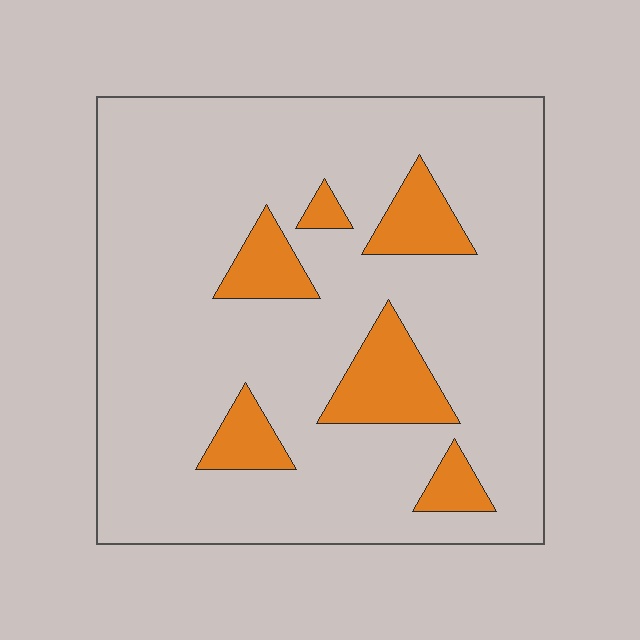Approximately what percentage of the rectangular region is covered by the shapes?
Approximately 15%.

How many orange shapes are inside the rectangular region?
6.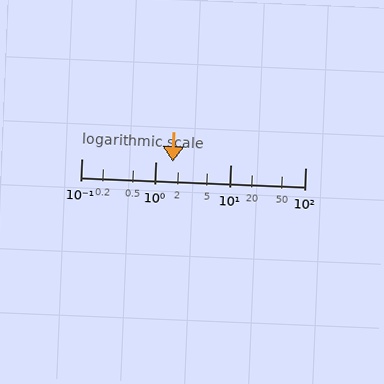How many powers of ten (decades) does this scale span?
The scale spans 3 decades, from 0.1 to 100.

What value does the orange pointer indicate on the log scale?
The pointer indicates approximately 1.7.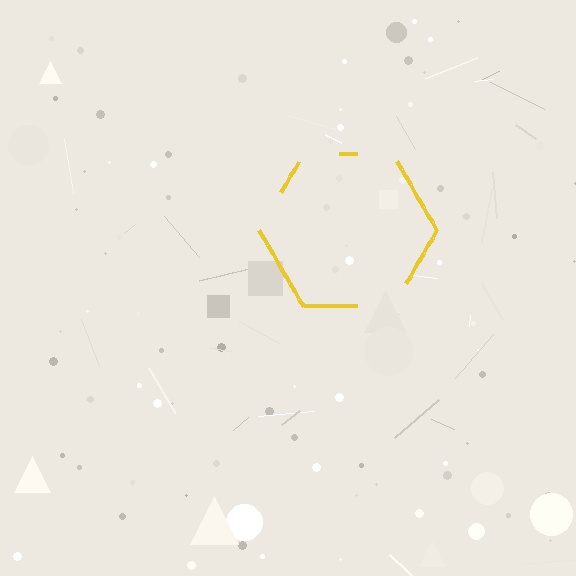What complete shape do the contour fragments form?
The contour fragments form a hexagon.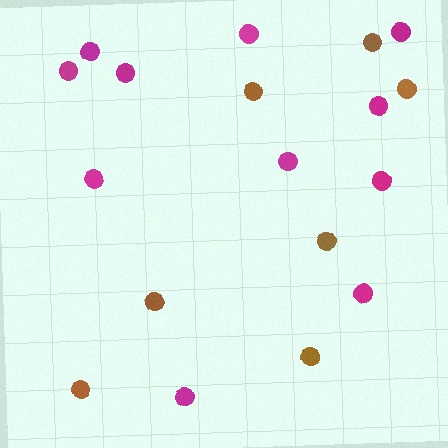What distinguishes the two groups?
There are 2 groups: one group of brown circles (7) and one group of magenta circles (11).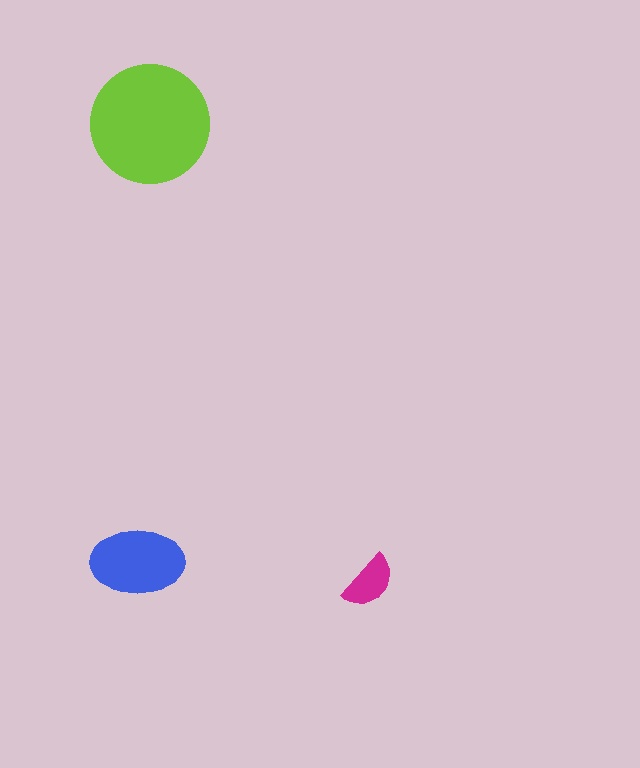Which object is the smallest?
The magenta semicircle.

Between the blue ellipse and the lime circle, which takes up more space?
The lime circle.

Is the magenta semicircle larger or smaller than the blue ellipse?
Smaller.